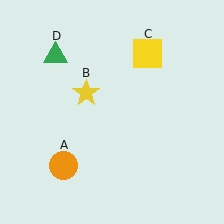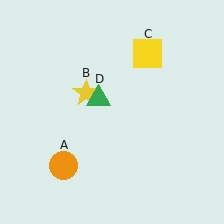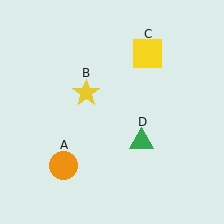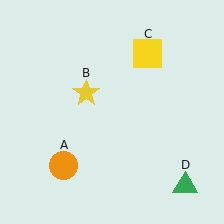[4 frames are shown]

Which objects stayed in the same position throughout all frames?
Orange circle (object A) and yellow star (object B) and yellow square (object C) remained stationary.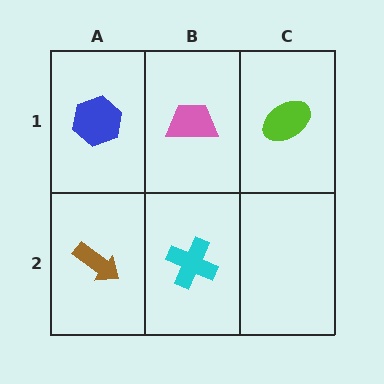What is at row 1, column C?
A lime ellipse.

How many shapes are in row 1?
3 shapes.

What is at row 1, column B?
A pink trapezoid.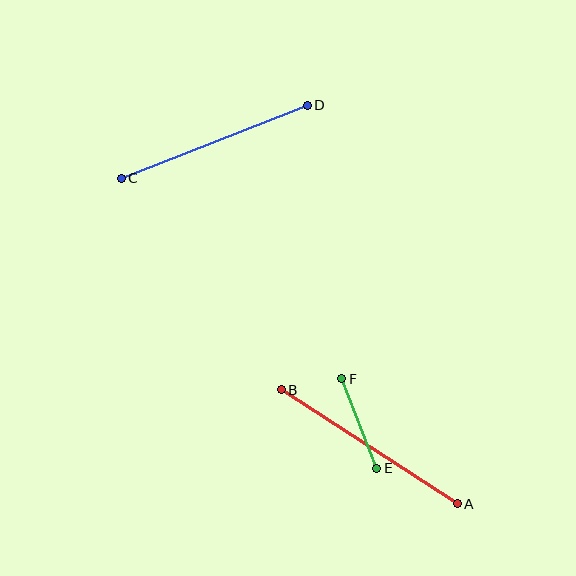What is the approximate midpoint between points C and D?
The midpoint is at approximately (214, 142) pixels.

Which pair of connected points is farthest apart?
Points A and B are farthest apart.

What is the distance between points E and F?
The distance is approximately 96 pixels.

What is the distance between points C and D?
The distance is approximately 200 pixels.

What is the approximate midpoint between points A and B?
The midpoint is at approximately (369, 447) pixels.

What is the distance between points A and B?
The distance is approximately 209 pixels.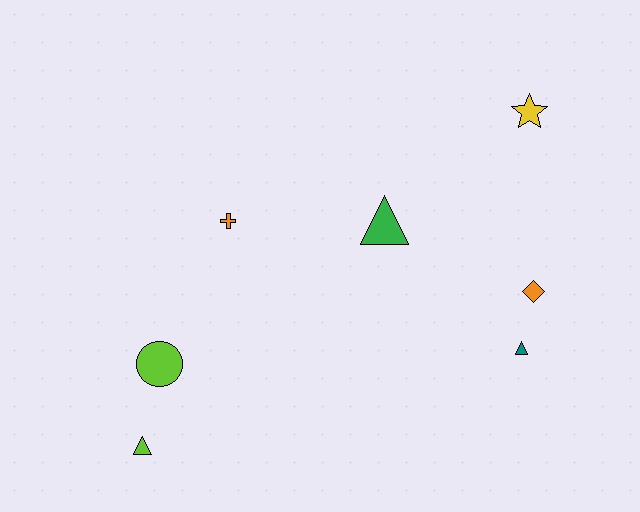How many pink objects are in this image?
There are no pink objects.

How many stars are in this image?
There is 1 star.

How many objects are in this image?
There are 7 objects.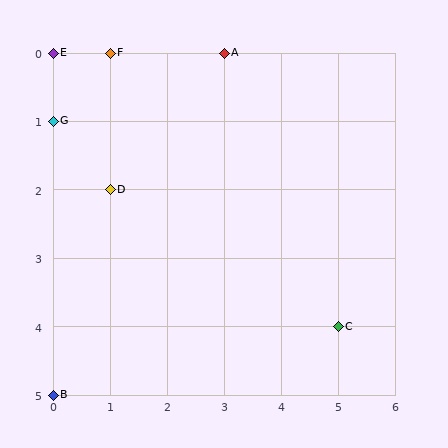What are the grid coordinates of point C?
Point C is at grid coordinates (5, 4).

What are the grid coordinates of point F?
Point F is at grid coordinates (1, 0).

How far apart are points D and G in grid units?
Points D and G are 1 column and 1 row apart (about 1.4 grid units diagonally).